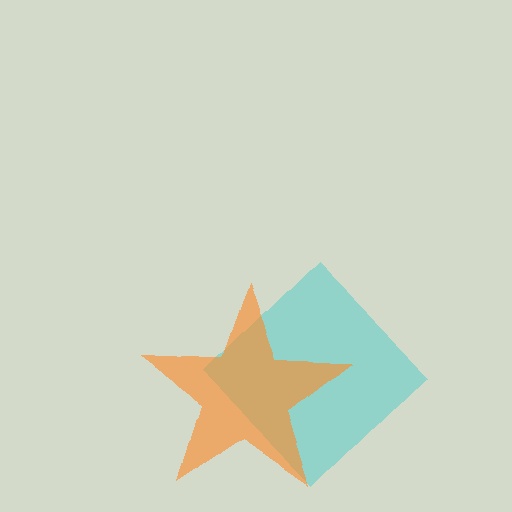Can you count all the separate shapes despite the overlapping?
Yes, there are 2 separate shapes.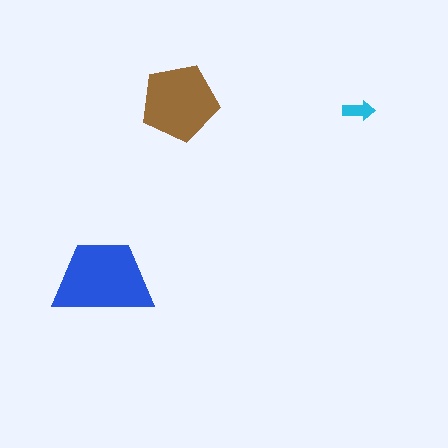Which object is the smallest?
The cyan arrow.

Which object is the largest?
The blue trapezoid.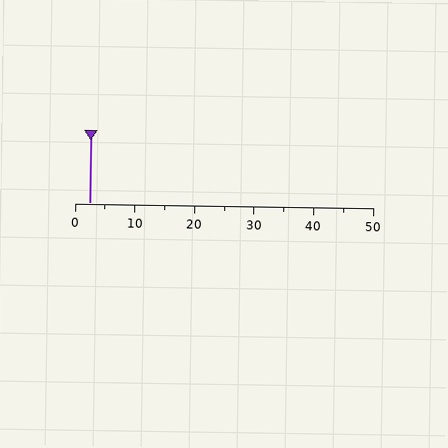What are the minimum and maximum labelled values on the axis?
The axis runs from 0 to 50.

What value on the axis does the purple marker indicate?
The marker indicates approximately 2.5.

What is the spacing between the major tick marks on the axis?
The major ticks are spaced 10 apart.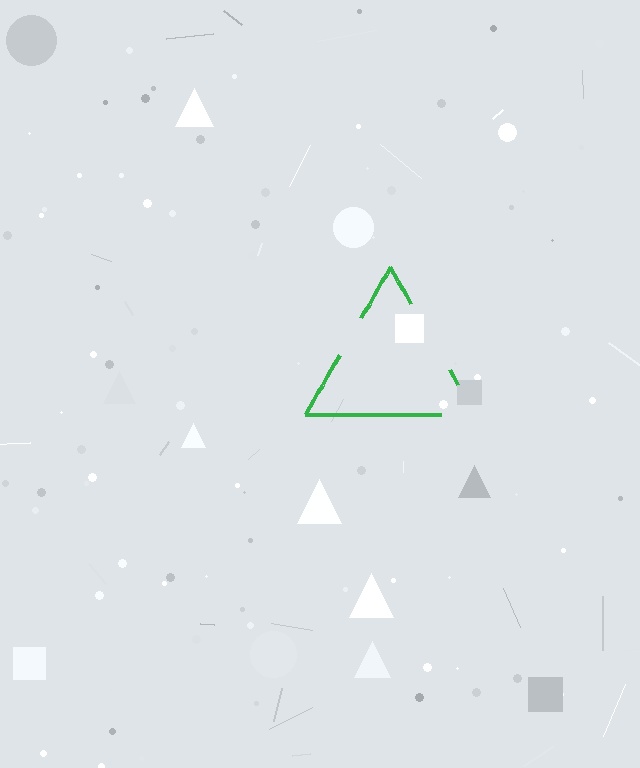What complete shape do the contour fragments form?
The contour fragments form a triangle.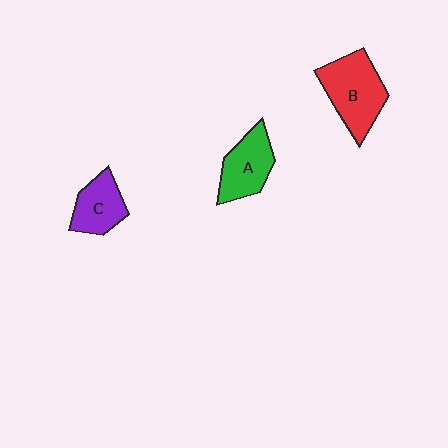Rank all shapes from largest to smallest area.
From largest to smallest: B (red), A (green), C (purple).